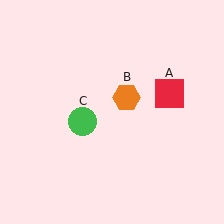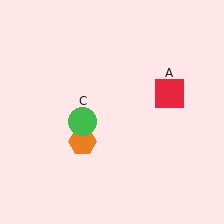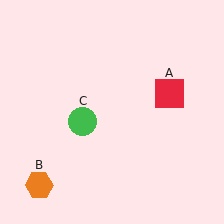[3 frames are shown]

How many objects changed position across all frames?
1 object changed position: orange hexagon (object B).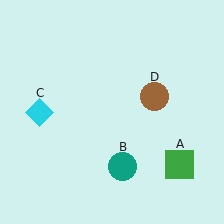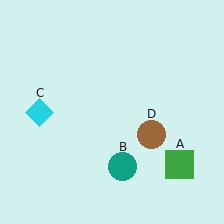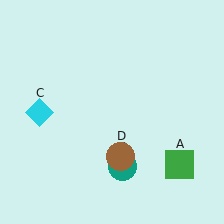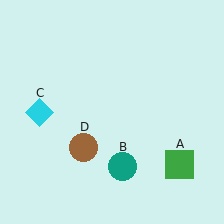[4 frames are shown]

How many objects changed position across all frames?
1 object changed position: brown circle (object D).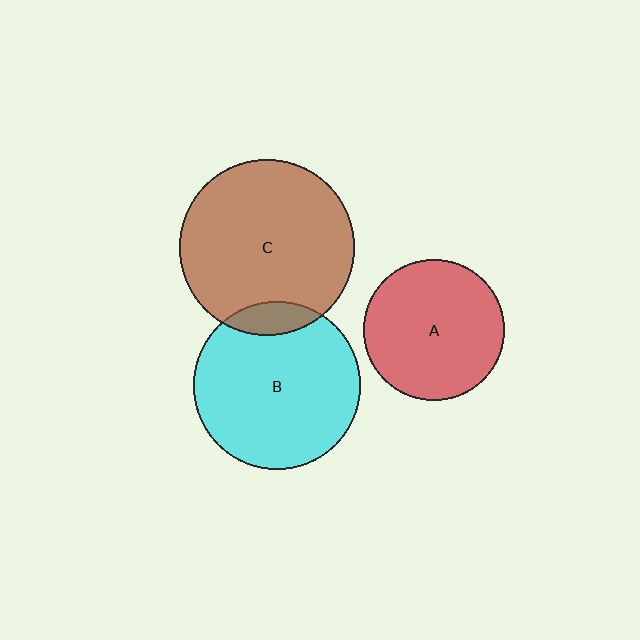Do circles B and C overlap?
Yes.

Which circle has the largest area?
Circle C (brown).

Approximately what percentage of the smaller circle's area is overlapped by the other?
Approximately 10%.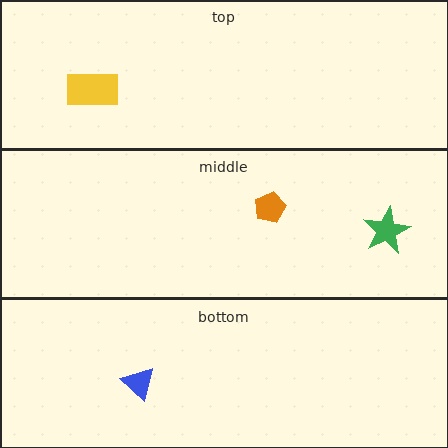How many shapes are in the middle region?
2.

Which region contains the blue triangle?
The bottom region.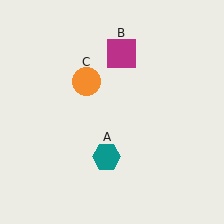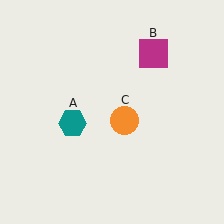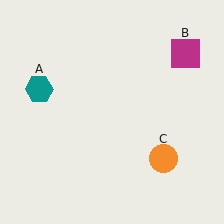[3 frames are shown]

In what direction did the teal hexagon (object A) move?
The teal hexagon (object A) moved up and to the left.